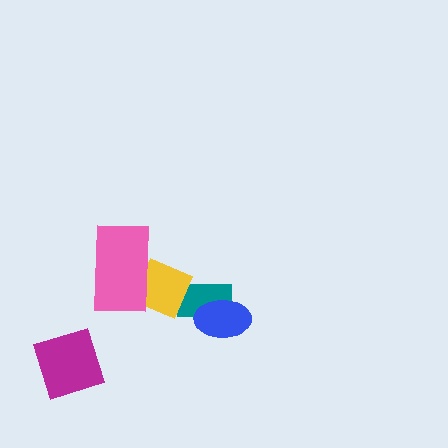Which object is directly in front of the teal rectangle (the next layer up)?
The yellow diamond is directly in front of the teal rectangle.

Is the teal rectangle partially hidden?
Yes, it is partially covered by another shape.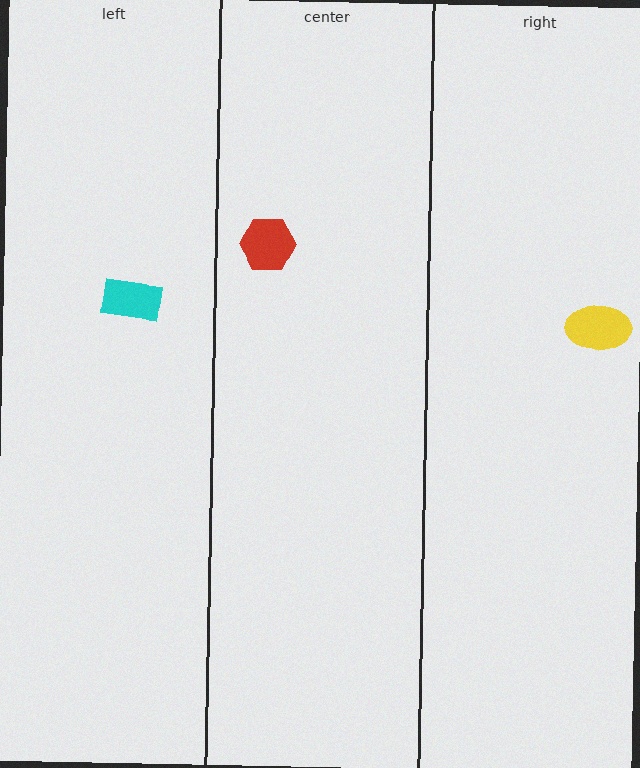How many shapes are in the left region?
1.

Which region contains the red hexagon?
The center region.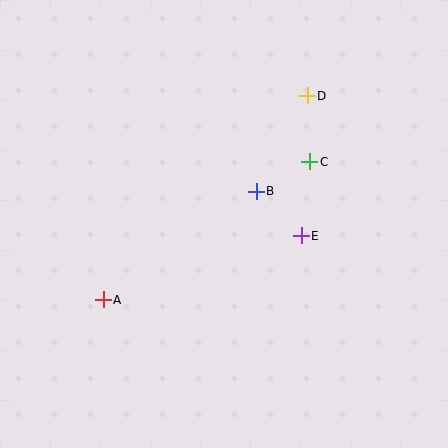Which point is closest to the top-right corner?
Point D is closest to the top-right corner.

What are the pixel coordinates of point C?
Point C is at (310, 162).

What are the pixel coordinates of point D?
Point D is at (307, 96).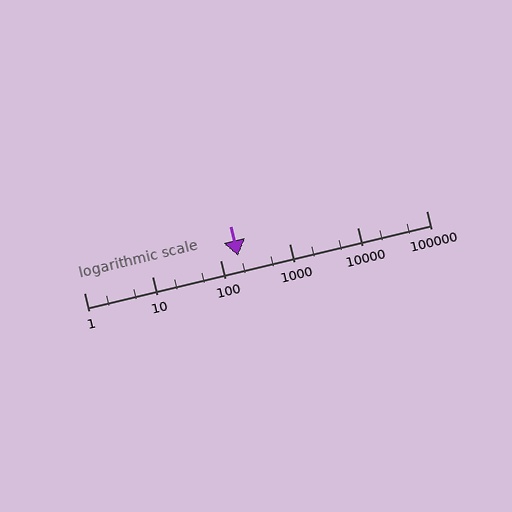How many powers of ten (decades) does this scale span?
The scale spans 5 decades, from 1 to 100000.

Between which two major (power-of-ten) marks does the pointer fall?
The pointer is between 100 and 1000.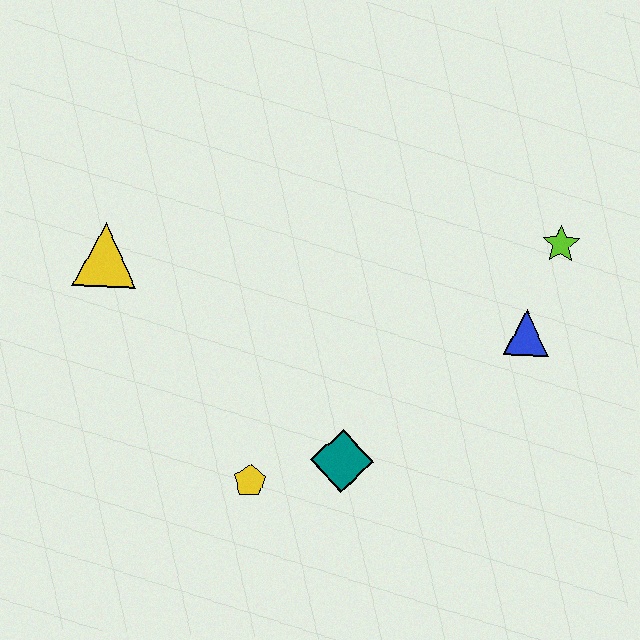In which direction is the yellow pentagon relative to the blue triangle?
The yellow pentagon is to the left of the blue triangle.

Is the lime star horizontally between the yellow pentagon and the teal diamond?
No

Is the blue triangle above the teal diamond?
Yes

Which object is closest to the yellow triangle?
The yellow pentagon is closest to the yellow triangle.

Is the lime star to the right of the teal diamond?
Yes